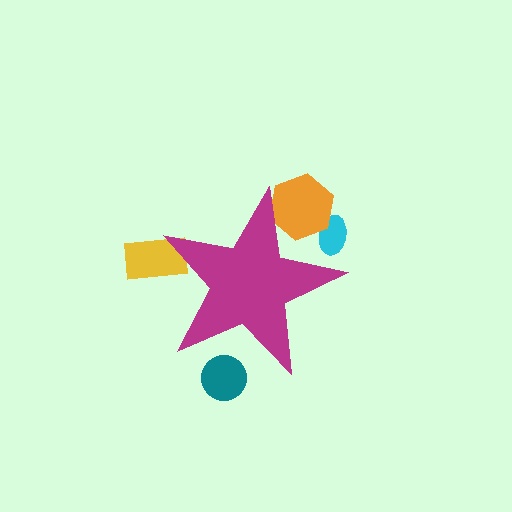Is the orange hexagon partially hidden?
Yes, the orange hexagon is partially hidden behind the magenta star.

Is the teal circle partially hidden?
Yes, the teal circle is partially hidden behind the magenta star.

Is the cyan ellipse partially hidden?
Yes, the cyan ellipse is partially hidden behind the magenta star.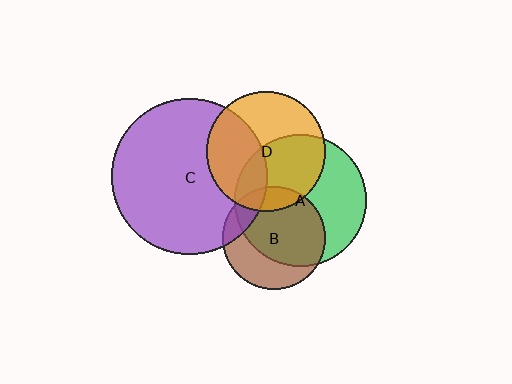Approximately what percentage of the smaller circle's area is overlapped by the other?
Approximately 65%.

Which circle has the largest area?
Circle C (purple).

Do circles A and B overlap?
Yes.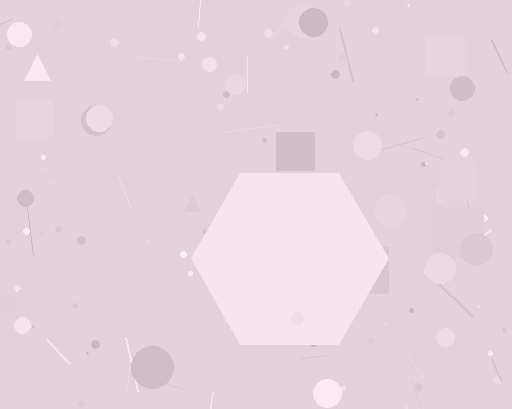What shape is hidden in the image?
A hexagon is hidden in the image.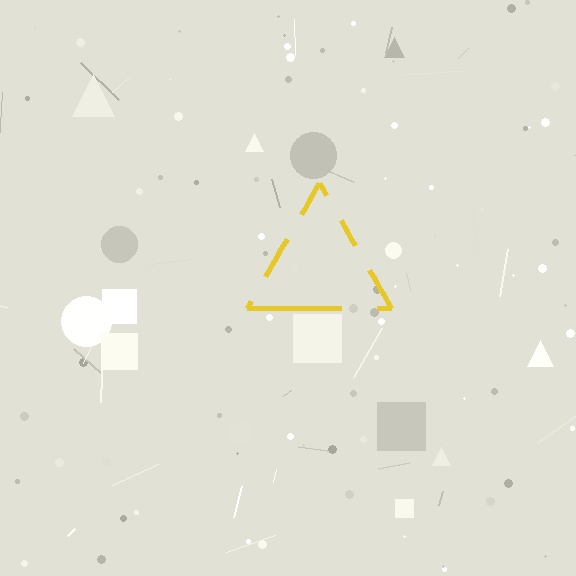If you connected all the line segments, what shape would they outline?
They would outline a triangle.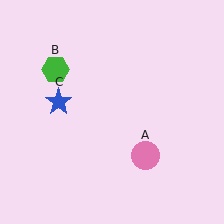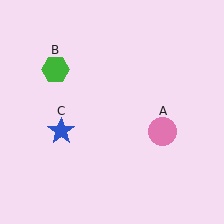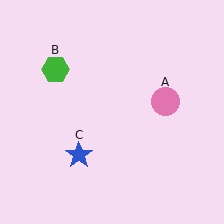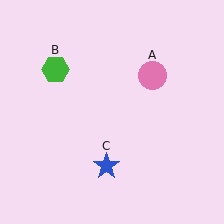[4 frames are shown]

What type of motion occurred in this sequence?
The pink circle (object A), blue star (object C) rotated counterclockwise around the center of the scene.